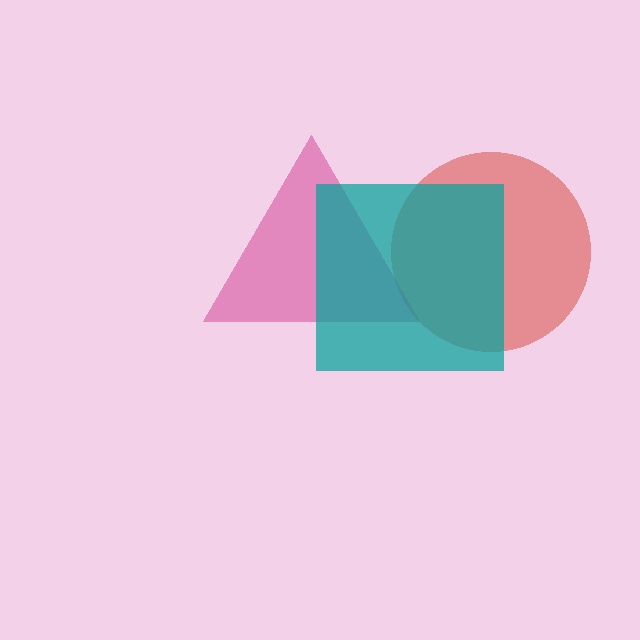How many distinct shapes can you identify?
There are 3 distinct shapes: a red circle, a magenta triangle, a teal square.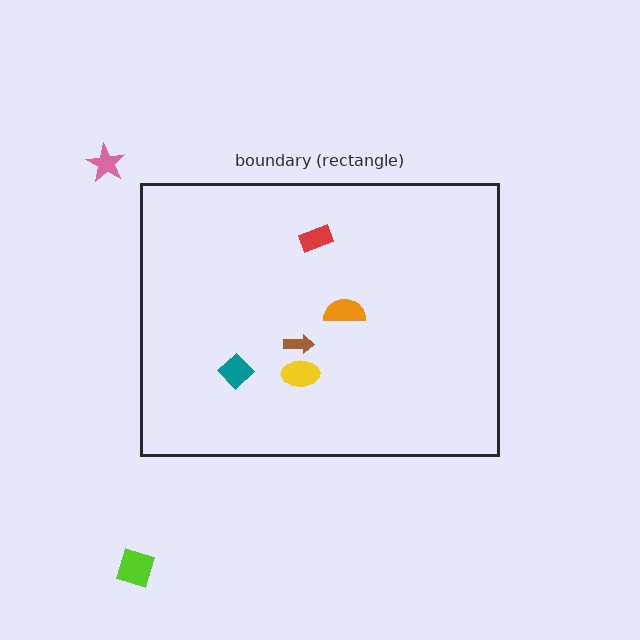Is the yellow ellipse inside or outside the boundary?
Inside.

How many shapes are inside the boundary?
5 inside, 2 outside.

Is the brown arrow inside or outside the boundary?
Inside.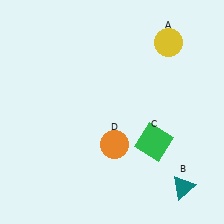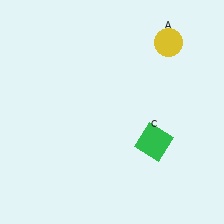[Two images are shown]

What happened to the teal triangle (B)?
The teal triangle (B) was removed in Image 2. It was in the bottom-right area of Image 1.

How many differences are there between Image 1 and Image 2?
There are 2 differences between the two images.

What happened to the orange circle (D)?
The orange circle (D) was removed in Image 2. It was in the bottom-right area of Image 1.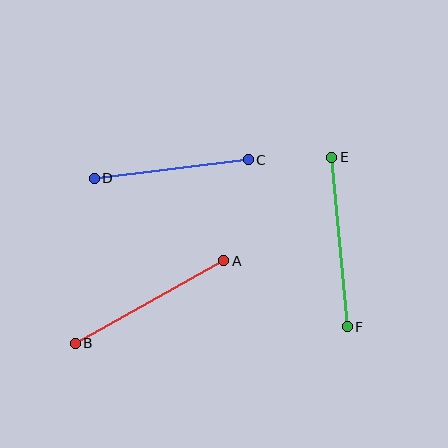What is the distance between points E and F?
The distance is approximately 170 pixels.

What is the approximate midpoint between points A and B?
The midpoint is at approximately (150, 302) pixels.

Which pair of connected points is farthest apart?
Points E and F are farthest apart.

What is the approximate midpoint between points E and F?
The midpoint is at approximately (340, 242) pixels.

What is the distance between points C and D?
The distance is approximately 155 pixels.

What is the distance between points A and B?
The distance is approximately 170 pixels.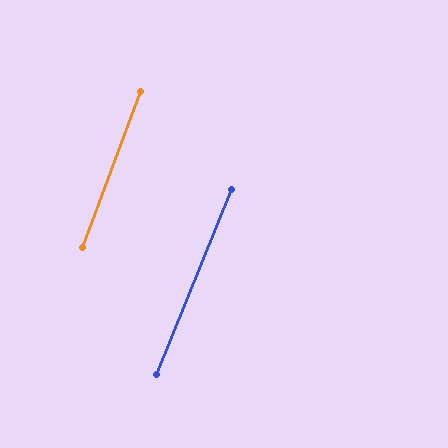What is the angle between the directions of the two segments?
Approximately 2 degrees.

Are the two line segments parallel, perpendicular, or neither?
Parallel — their directions differ by only 1.6°.